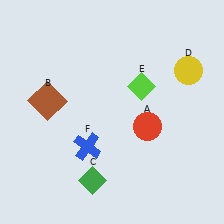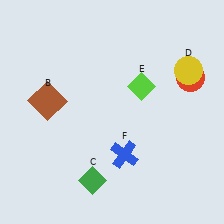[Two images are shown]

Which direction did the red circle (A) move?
The red circle (A) moved up.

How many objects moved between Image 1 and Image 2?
2 objects moved between the two images.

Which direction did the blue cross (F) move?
The blue cross (F) moved right.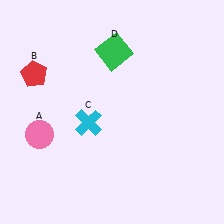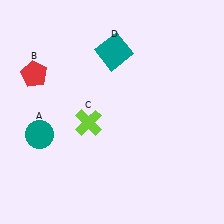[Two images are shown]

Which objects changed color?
A changed from pink to teal. C changed from cyan to lime. D changed from green to teal.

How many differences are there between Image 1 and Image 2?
There are 3 differences between the two images.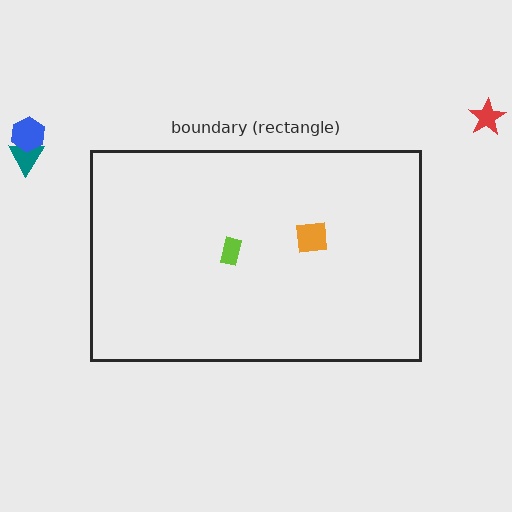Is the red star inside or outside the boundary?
Outside.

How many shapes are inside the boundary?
2 inside, 3 outside.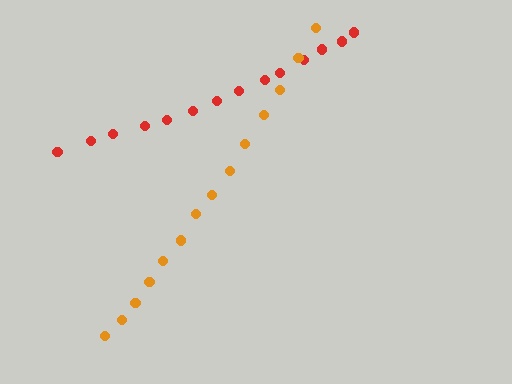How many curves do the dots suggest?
There are 2 distinct paths.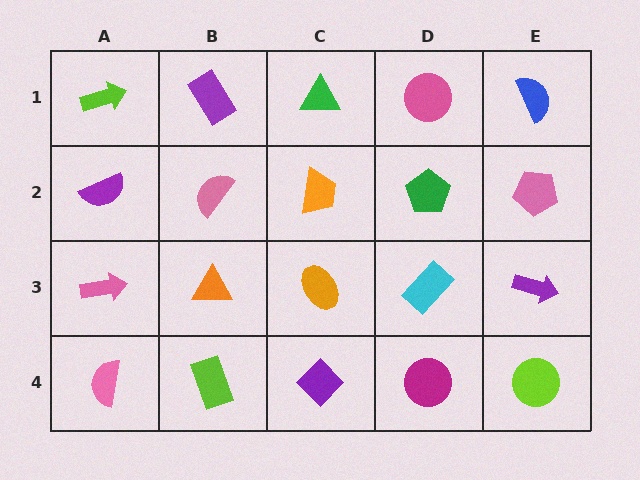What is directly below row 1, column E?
A pink pentagon.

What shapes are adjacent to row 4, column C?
An orange ellipse (row 3, column C), a lime rectangle (row 4, column B), a magenta circle (row 4, column D).